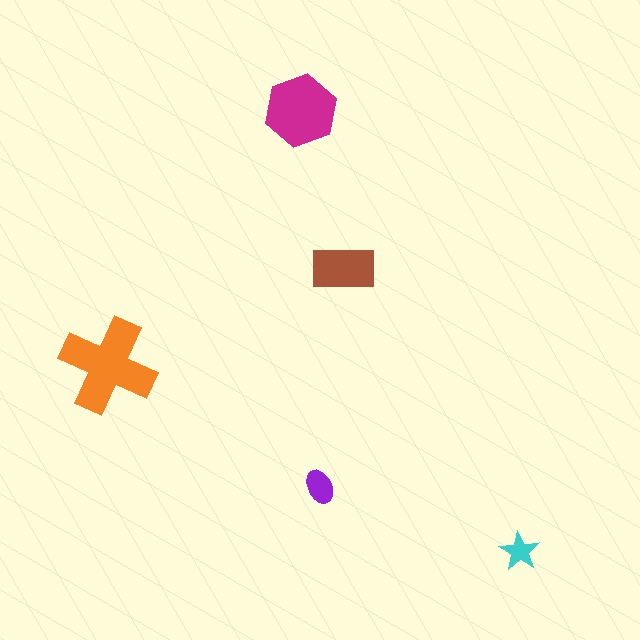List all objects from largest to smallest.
The orange cross, the magenta hexagon, the brown rectangle, the purple ellipse, the cyan star.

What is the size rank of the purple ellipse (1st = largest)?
4th.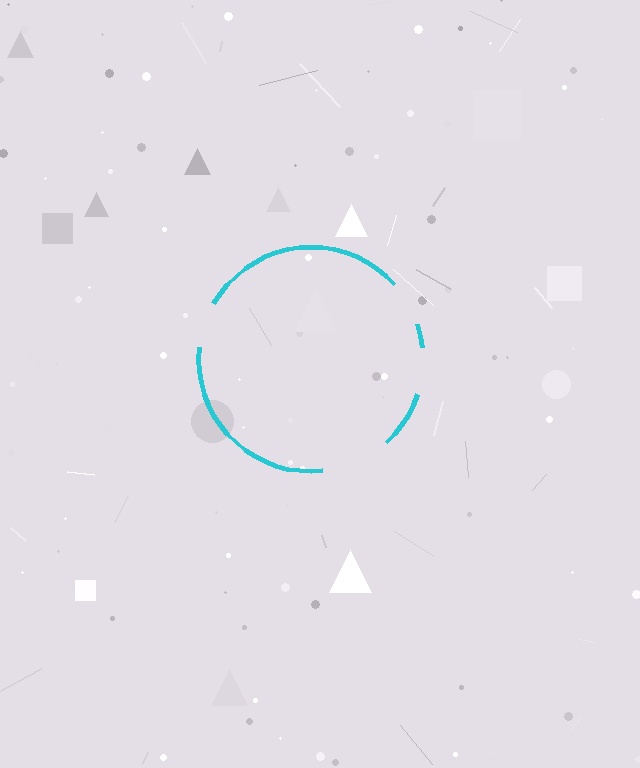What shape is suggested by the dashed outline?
The dashed outline suggests a circle.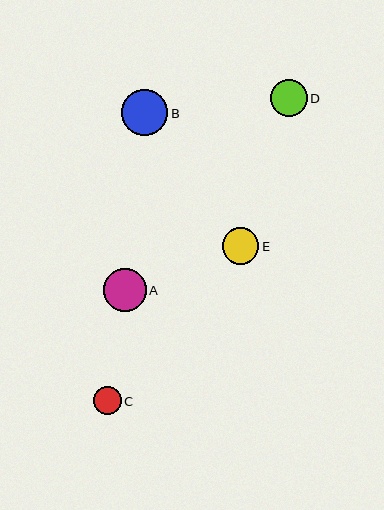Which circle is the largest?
Circle B is the largest with a size of approximately 46 pixels.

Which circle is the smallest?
Circle C is the smallest with a size of approximately 27 pixels.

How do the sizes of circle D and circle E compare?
Circle D and circle E are approximately the same size.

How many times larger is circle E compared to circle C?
Circle E is approximately 1.3 times the size of circle C.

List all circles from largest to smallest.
From largest to smallest: B, A, D, E, C.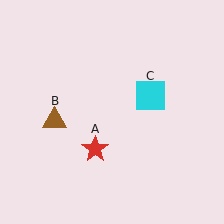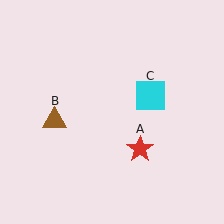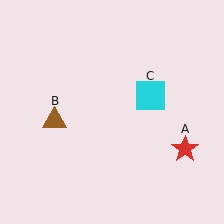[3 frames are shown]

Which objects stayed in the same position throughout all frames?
Brown triangle (object B) and cyan square (object C) remained stationary.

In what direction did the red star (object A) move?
The red star (object A) moved right.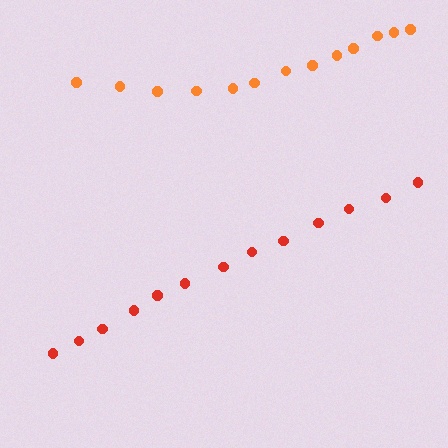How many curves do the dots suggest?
There are 2 distinct paths.